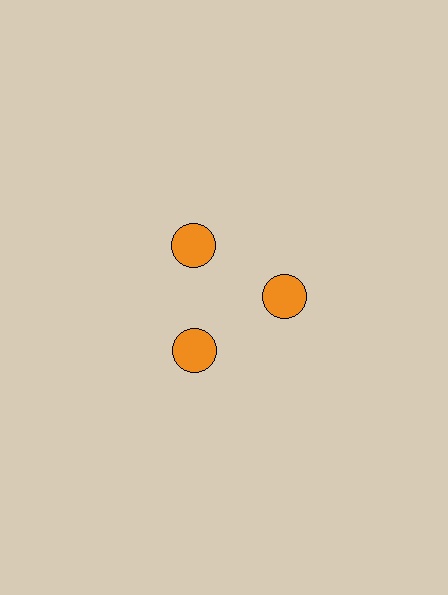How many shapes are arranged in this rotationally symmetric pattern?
There are 3 shapes, arranged in 3 groups of 1.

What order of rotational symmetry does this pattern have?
This pattern has 3-fold rotational symmetry.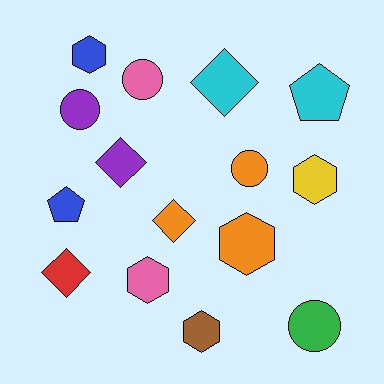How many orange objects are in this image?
There are 3 orange objects.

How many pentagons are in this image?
There are 2 pentagons.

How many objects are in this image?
There are 15 objects.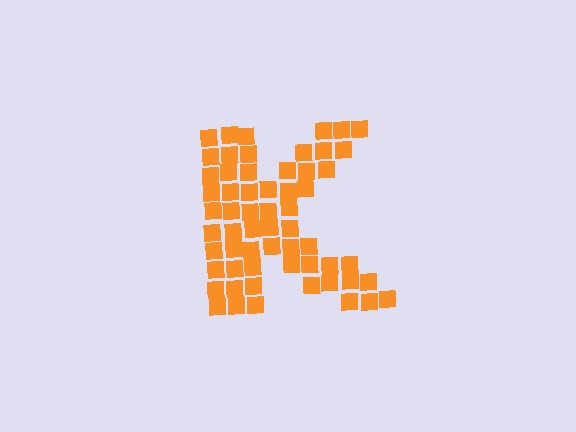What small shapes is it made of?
It is made of small squares.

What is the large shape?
The large shape is the letter K.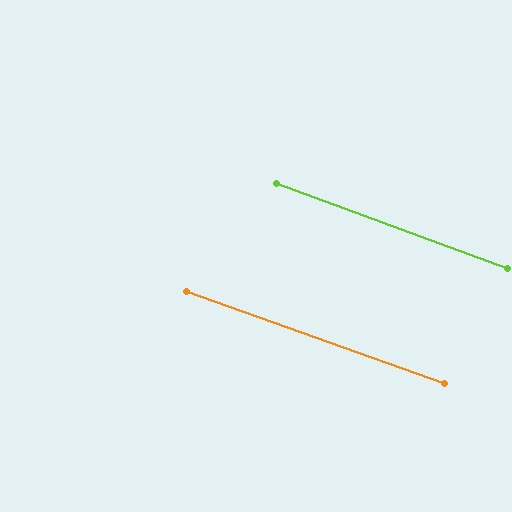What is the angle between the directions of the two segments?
Approximately 0 degrees.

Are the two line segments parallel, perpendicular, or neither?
Parallel — their directions differ by only 0.5°.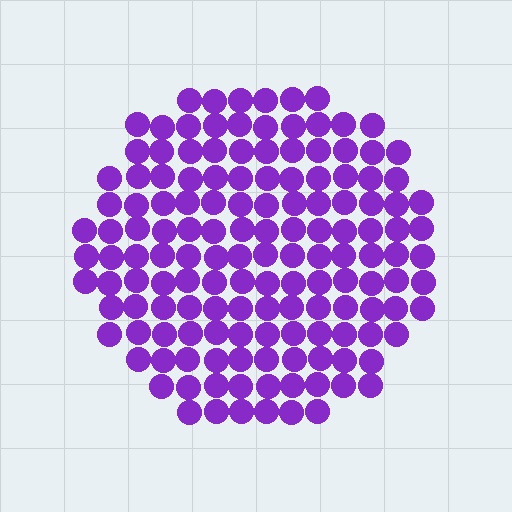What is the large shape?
The large shape is a circle.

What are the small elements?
The small elements are circles.